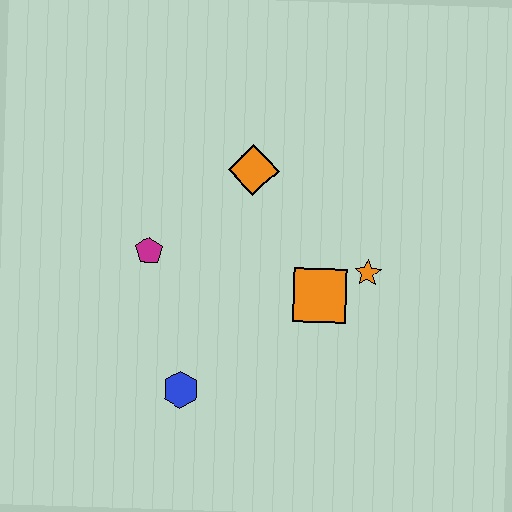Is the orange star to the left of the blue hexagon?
No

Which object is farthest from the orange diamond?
The blue hexagon is farthest from the orange diamond.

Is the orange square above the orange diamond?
No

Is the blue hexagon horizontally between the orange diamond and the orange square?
No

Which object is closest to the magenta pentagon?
The orange diamond is closest to the magenta pentagon.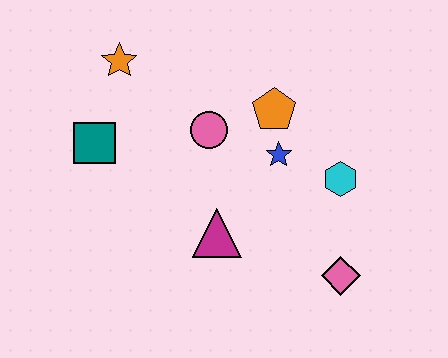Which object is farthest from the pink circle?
The pink diamond is farthest from the pink circle.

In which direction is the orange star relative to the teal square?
The orange star is above the teal square.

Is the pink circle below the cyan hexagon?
No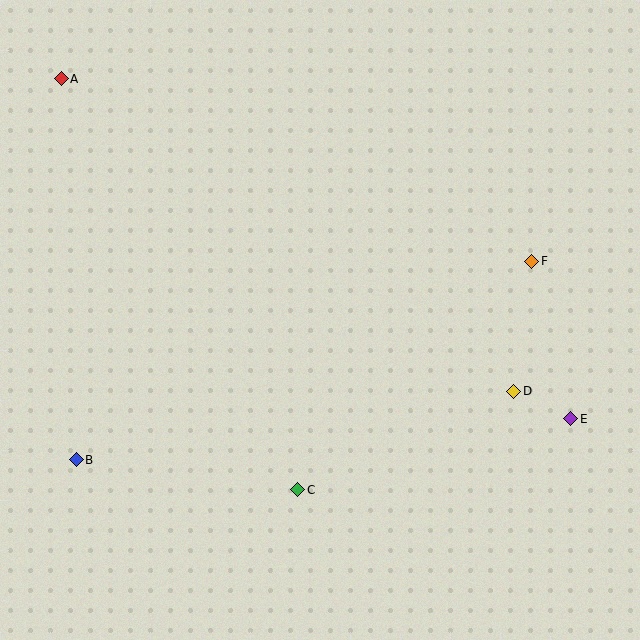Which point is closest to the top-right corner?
Point F is closest to the top-right corner.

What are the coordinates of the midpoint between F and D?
The midpoint between F and D is at (523, 326).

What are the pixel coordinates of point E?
Point E is at (571, 419).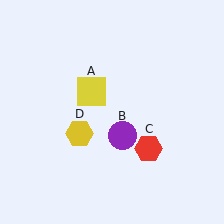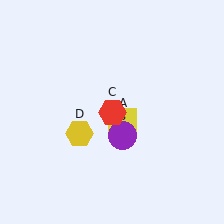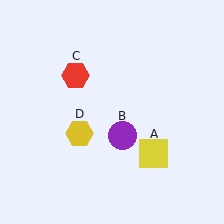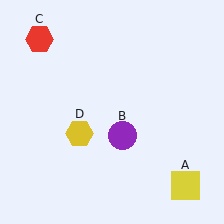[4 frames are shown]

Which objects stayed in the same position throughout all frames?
Purple circle (object B) and yellow hexagon (object D) remained stationary.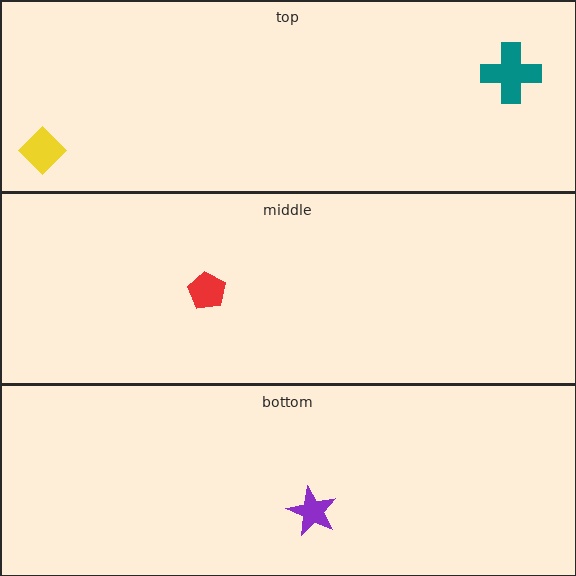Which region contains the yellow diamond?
The top region.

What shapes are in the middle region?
The red pentagon.